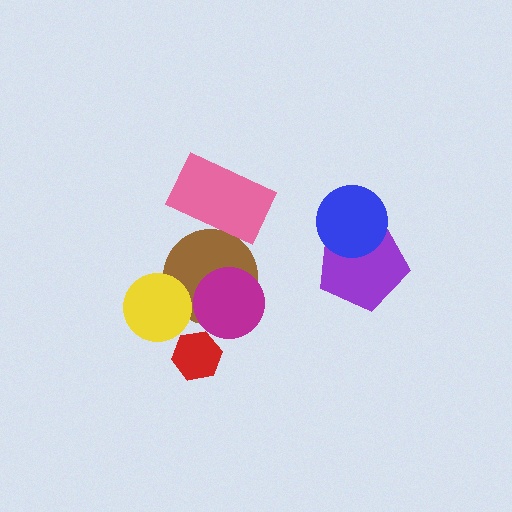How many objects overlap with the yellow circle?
1 object overlaps with the yellow circle.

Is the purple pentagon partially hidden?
Yes, it is partially covered by another shape.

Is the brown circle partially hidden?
Yes, it is partially covered by another shape.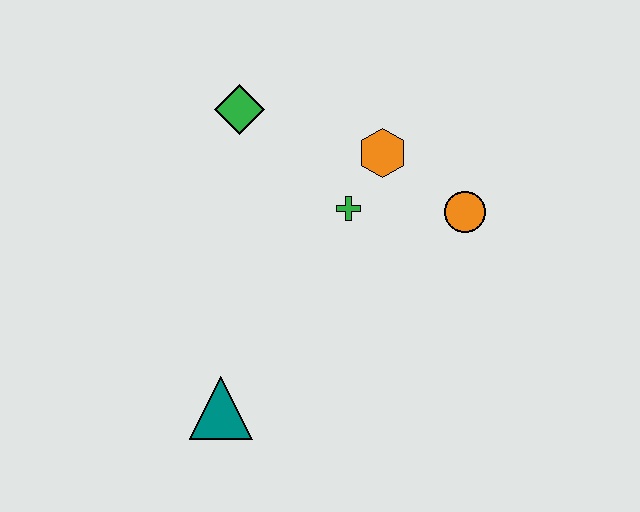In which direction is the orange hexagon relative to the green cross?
The orange hexagon is above the green cross.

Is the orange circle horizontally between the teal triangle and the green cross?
No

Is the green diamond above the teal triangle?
Yes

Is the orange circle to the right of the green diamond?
Yes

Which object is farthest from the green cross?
The teal triangle is farthest from the green cross.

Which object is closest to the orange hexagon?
The green cross is closest to the orange hexagon.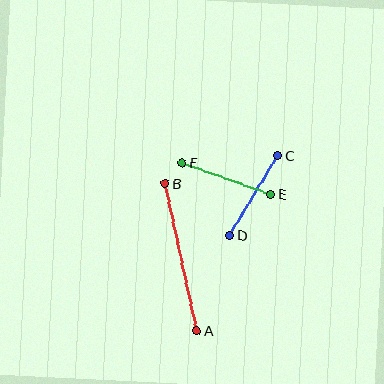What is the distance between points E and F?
The distance is approximately 94 pixels.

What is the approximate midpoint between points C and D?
The midpoint is at approximately (253, 195) pixels.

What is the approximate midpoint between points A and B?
The midpoint is at approximately (181, 257) pixels.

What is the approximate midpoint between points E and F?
The midpoint is at approximately (226, 178) pixels.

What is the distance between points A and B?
The distance is approximately 151 pixels.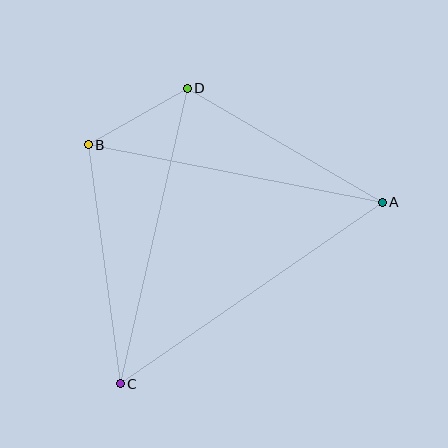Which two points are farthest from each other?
Points A and C are farthest from each other.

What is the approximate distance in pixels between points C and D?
The distance between C and D is approximately 303 pixels.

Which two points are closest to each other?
Points B and D are closest to each other.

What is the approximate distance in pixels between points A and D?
The distance between A and D is approximately 226 pixels.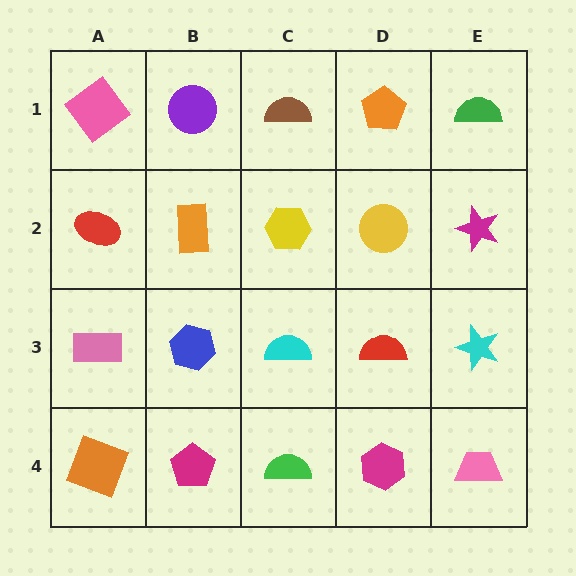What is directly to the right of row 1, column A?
A purple circle.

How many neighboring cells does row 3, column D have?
4.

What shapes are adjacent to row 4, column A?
A pink rectangle (row 3, column A), a magenta pentagon (row 4, column B).